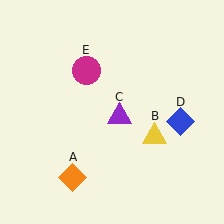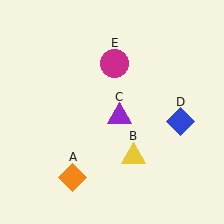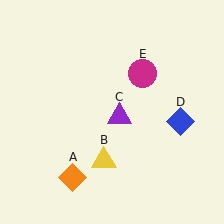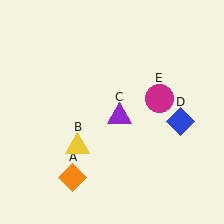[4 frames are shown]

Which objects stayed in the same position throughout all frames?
Orange diamond (object A) and purple triangle (object C) and blue diamond (object D) remained stationary.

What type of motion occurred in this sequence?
The yellow triangle (object B), magenta circle (object E) rotated clockwise around the center of the scene.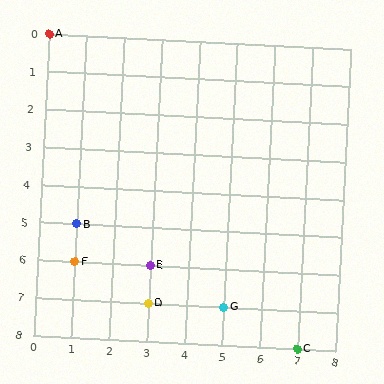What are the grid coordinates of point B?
Point B is at grid coordinates (1, 5).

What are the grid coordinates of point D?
Point D is at grid coordinates (3, 7).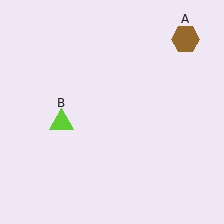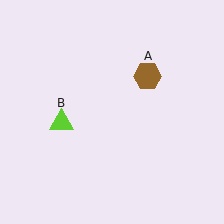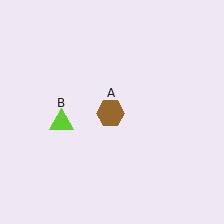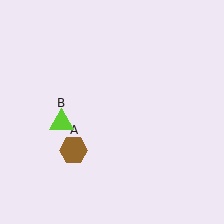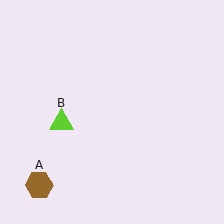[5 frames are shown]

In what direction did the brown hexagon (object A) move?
The brown hexagon (object A) moved down and to the left.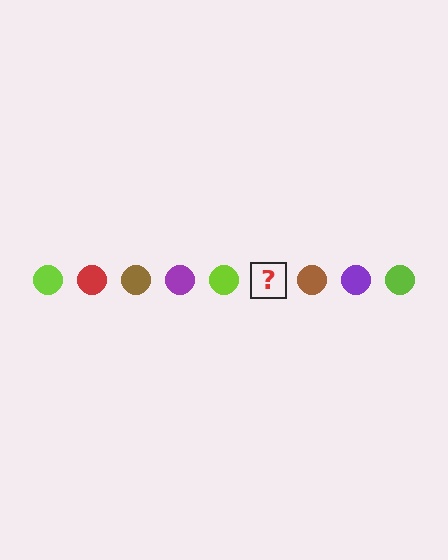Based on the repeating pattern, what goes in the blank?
The blank should be a red circle.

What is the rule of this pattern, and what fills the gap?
The rule is that the pattern cycles through lime, red, brown, purple circles. The gap should be filled with a red circle.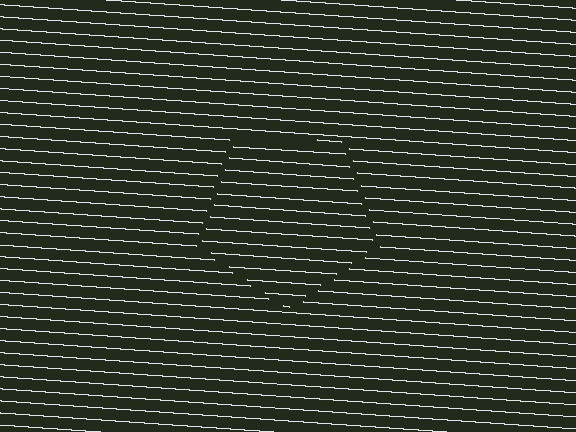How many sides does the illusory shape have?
5 sides — the line-ends trace a pentagon.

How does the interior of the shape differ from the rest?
The interior of the shape contains the same grating, shifted by half a period — the contour is defined by the phase discontinuity where line-ends from the inner and outer gratings abut.